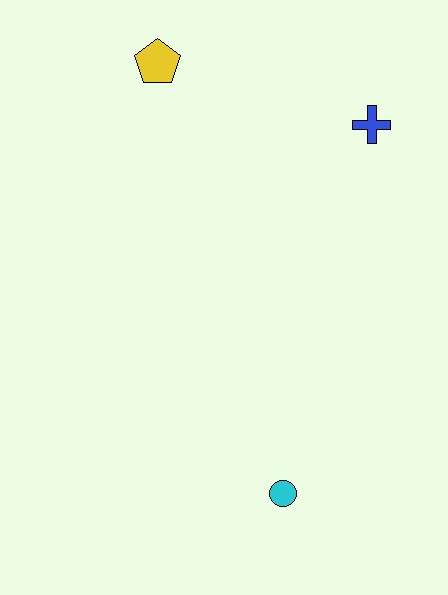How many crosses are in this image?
There is 1 cross.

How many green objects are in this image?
There are no green objects.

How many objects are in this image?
There are 3 objects.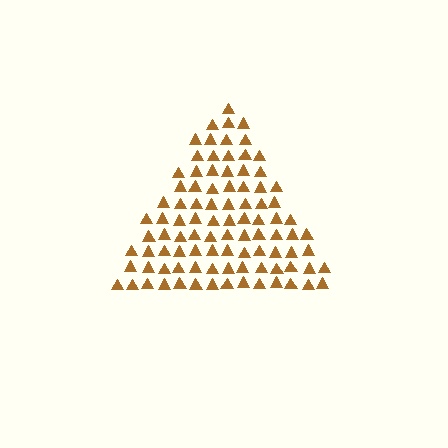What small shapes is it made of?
It is made of small triangles.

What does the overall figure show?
The overall figure shows a triangle.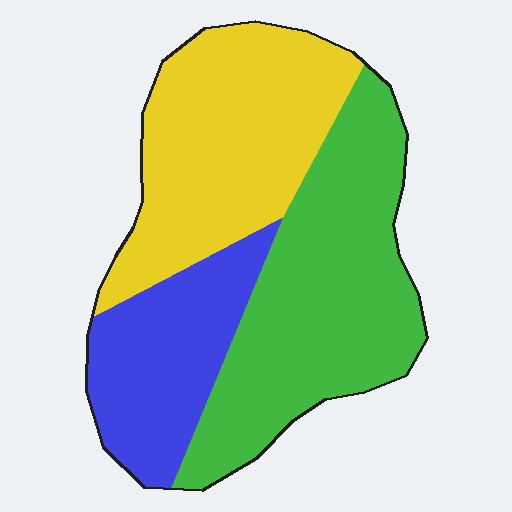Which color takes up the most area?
Green, at roughly 40%.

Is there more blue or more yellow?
Yellow.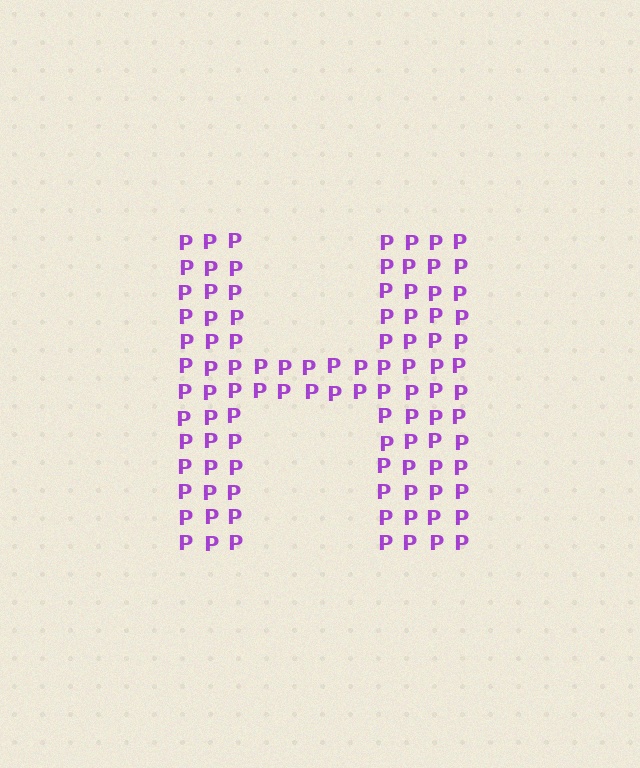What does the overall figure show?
The overall figure shows the letter H.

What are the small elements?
The small elements are letter P's.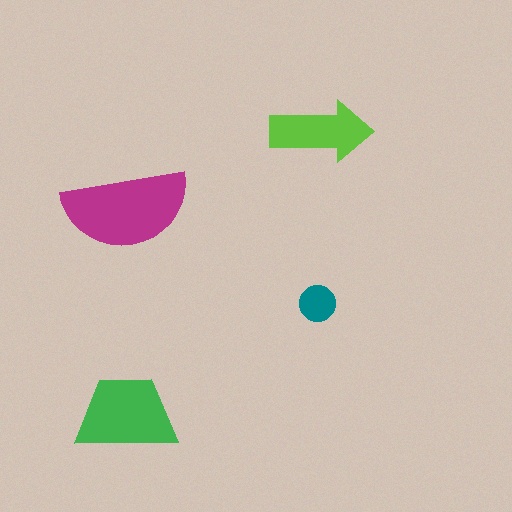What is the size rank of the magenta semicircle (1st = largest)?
1st.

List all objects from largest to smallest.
The magenta semicircle, the green trapezoid, the lime arrow, the teal circle.